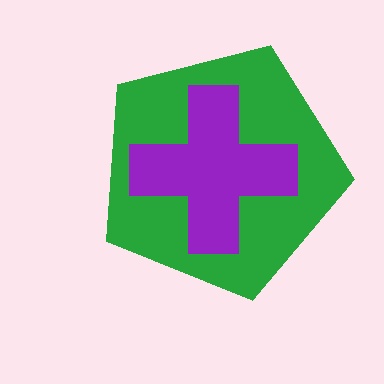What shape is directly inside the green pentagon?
The purple cross.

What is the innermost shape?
The purple cross.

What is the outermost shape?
The green pentagon.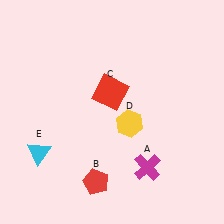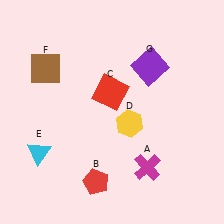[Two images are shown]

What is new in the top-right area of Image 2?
A purple square (G) was added in the top-right area of Image 2.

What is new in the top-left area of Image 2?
A brown square (F) was added in the top-left area of Image 2.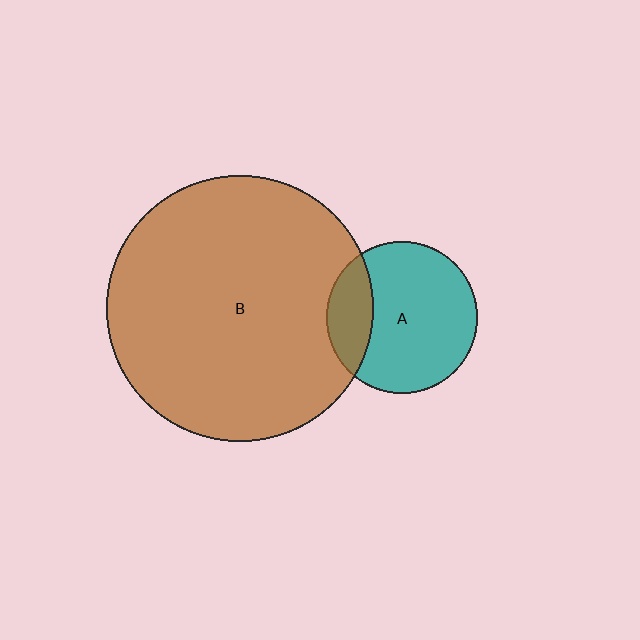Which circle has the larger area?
Circle B (brown).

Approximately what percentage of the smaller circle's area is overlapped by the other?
Approximately 20%.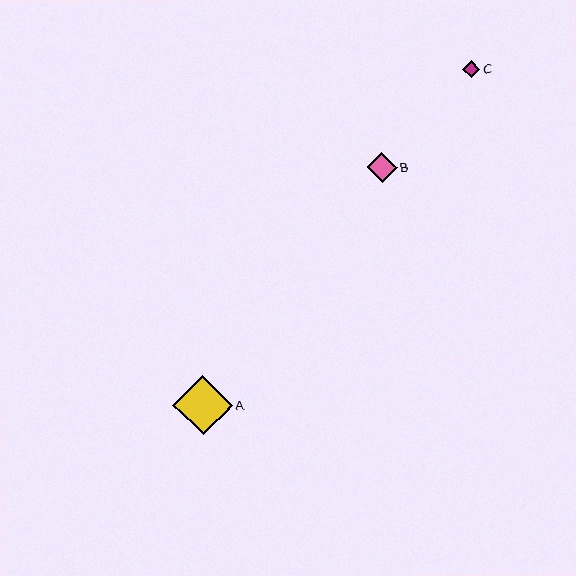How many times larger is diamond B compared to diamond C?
Diamond B is approximately 1.8 times the size of diamond C.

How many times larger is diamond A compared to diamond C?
Diamond A is approximately 3.5 times the size of diamond C.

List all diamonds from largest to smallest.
From largest to smallest: A, B, C.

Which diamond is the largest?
Diamond A is the largest with a size of approximately 60 pixels.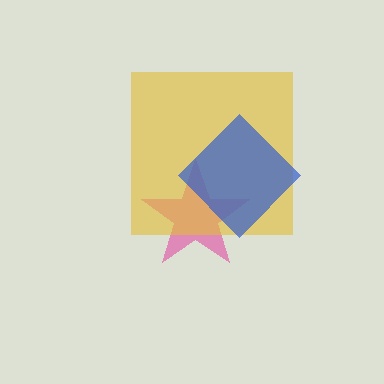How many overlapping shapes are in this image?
There are 3 overlapping shapes in the image.